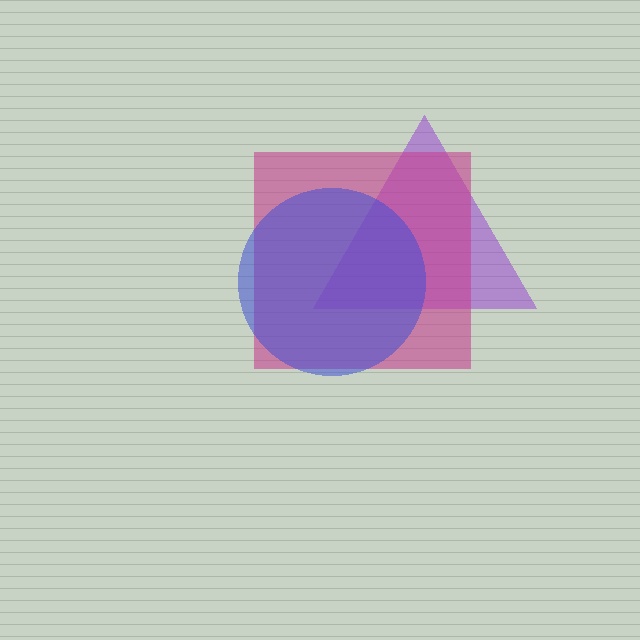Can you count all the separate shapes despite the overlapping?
Yes, there are 3 separate shapes.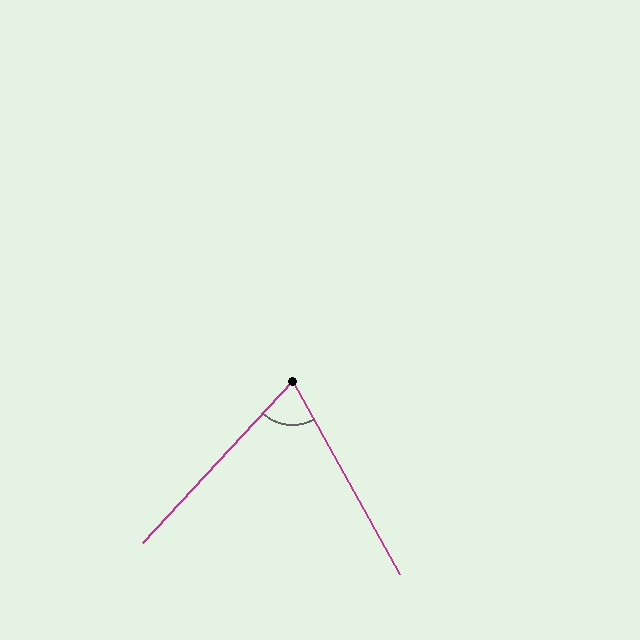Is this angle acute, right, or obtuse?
It is acute.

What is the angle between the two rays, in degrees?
Approximately 72 degrees.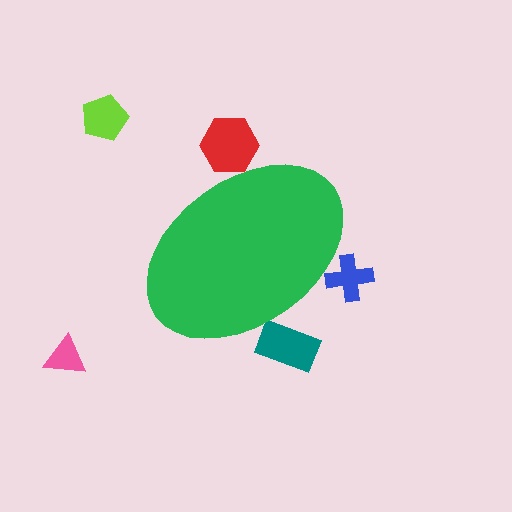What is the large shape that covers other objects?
A green ellipse.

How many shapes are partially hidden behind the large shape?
3 shapes are partially hidden.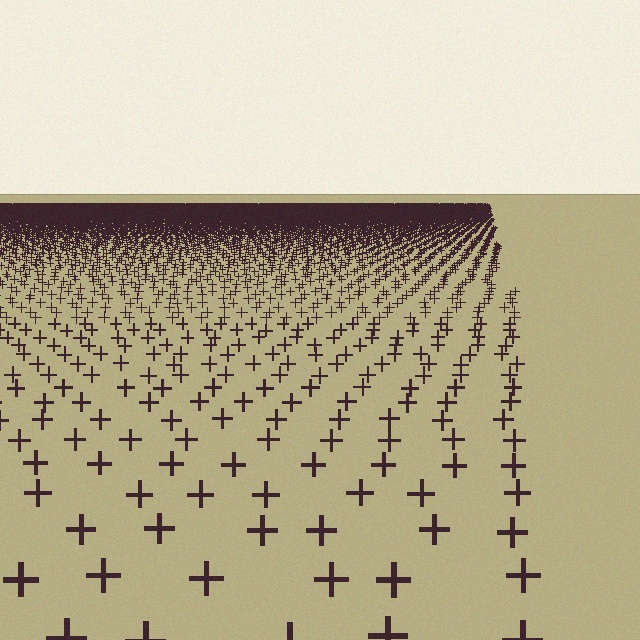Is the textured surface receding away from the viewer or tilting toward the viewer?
The surface is receding away from the viewer. Texture elements get smaller and denser toward the top.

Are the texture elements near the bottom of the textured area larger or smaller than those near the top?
Larger. Near the bottom, elements are closer to the viewer and appear at a bigger on-screen size.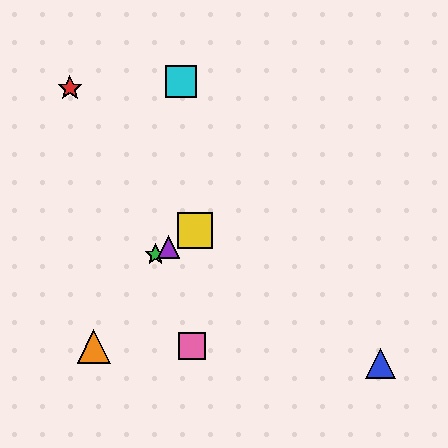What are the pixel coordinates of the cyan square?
The cyan square is at (181, 81).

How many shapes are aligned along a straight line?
3 shapes (the green star, the yellow square, the purple triangle) are aligned along a straight line.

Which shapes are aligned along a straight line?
The green star, the yellow square, the purple triangle are aligned along a straight line.